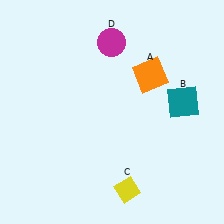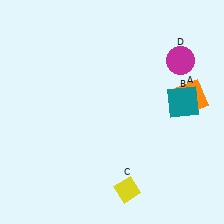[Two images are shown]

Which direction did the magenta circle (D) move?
The magenta circle (D) moved right.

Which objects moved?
The objects that moved are: the orange square (A), the magenta circle (D).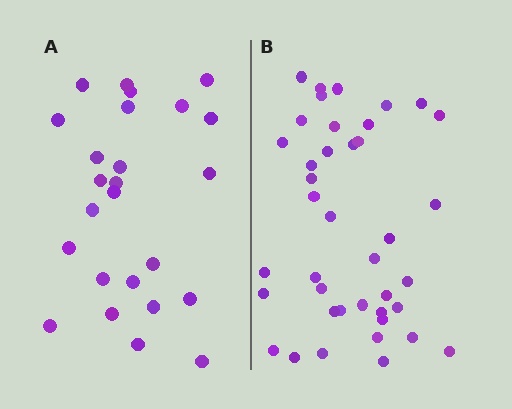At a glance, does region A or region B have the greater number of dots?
Region B (the right region) has more dots.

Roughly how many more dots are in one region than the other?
Region B has approximately 15 more dots than region A.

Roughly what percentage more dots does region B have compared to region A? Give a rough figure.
About 60% more.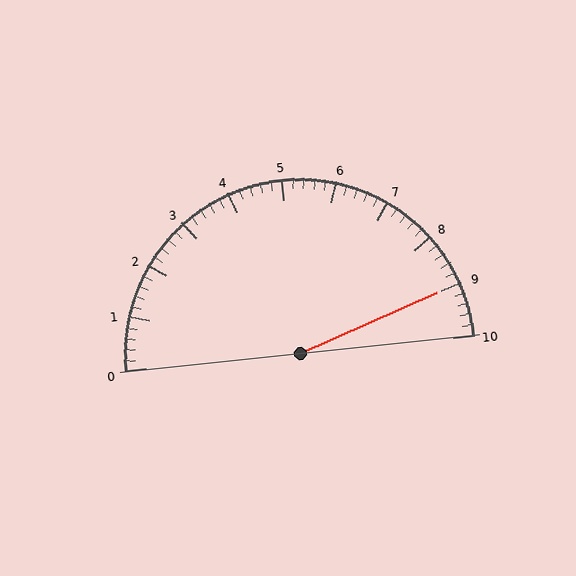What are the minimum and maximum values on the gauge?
The gauge ranges from 0 to 10.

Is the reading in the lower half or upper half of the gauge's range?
The reading is in the upper half of the range (0 to 10).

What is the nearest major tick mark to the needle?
The nearest major tick mark is 9.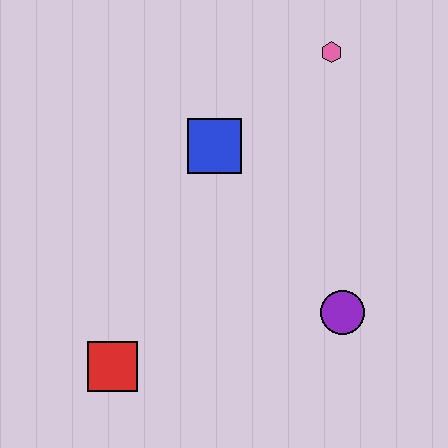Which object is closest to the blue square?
The pink hexagon is closest to the blue square.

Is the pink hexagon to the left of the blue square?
No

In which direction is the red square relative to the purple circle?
The red square is to the left of the purple circle.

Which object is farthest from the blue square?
The red square is farthest from the blue square.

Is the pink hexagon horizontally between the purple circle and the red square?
Yes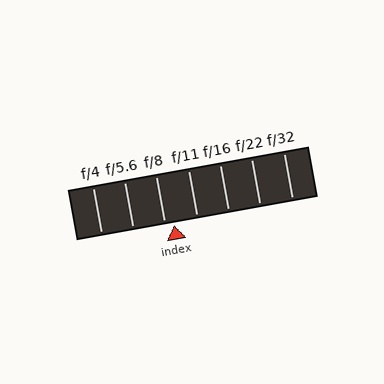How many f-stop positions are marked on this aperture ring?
There are 7 f-stop positions marked.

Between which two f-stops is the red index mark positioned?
The index mark is between f/8 and f/11.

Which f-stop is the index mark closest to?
The index mark is closest to f/8.